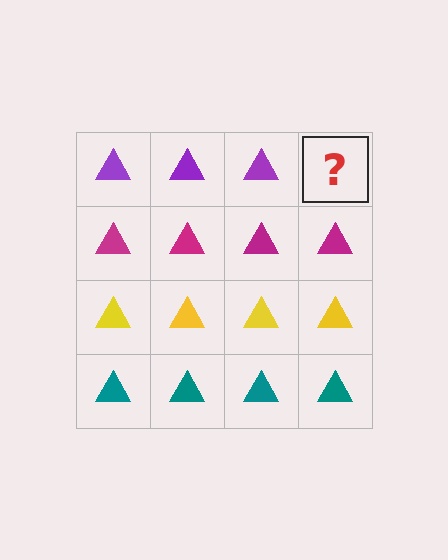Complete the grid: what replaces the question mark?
The question mark should be replaced with a purple triangle.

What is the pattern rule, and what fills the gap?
The rule is that each row has a consistent color. The gap should be filled with a purple triangle.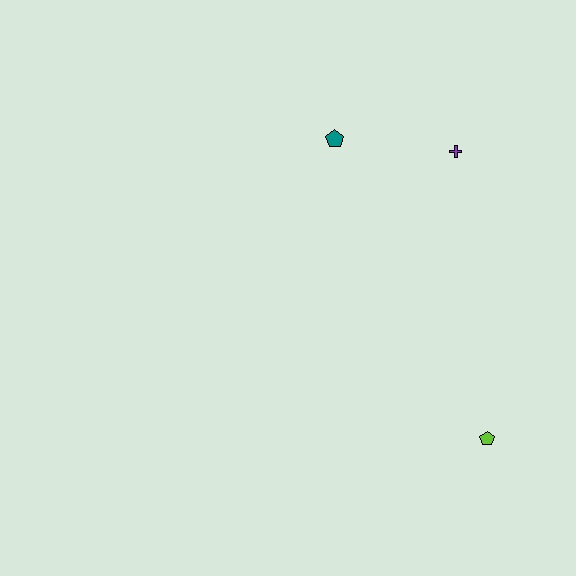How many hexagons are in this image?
There are no hexagons.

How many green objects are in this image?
There are no green objects.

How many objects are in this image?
There are 3 objects.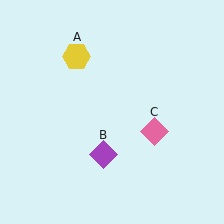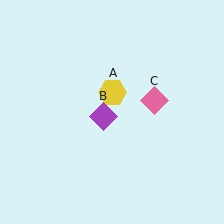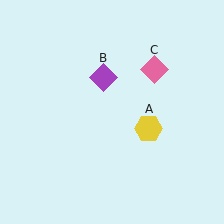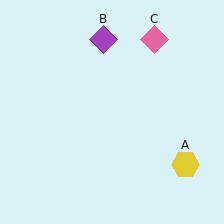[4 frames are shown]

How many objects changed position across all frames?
3 objects changed position: yellow hexagon (object A), purple diamond (object B), pink diamond (object C).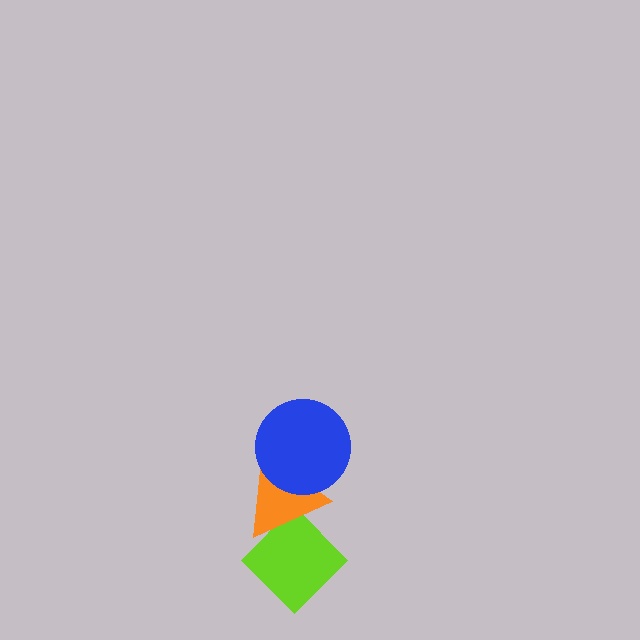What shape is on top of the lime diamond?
The orange triangle is on top of the lime diamond.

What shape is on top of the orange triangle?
The blue circle is on top of the orange triangle.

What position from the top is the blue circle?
The blue circle is 1st from the top.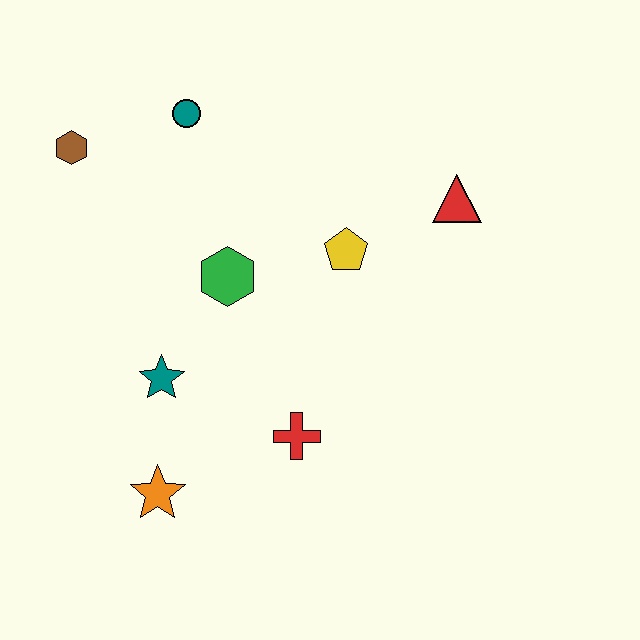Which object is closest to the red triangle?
The yellow pentagon is closest to the red triangle.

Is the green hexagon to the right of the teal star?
Yes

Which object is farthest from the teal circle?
The orange star is farthest from the teal circle.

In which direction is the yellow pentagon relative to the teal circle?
The yellow pentagon is to the right of the teal circle.